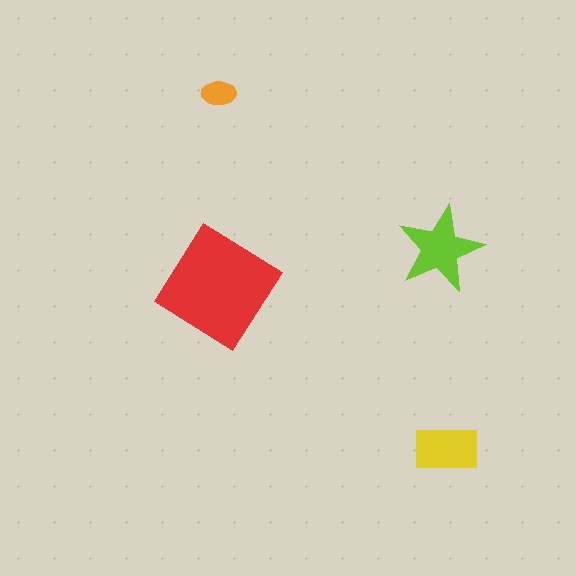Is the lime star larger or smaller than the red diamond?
Smaller.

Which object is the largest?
The red diamond.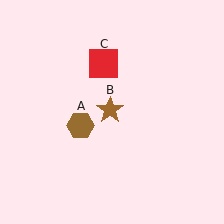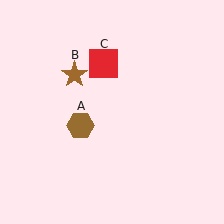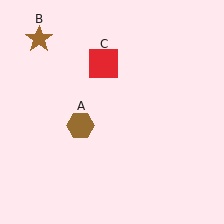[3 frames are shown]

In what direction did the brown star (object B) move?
The brown star (object B) moved up and to the left.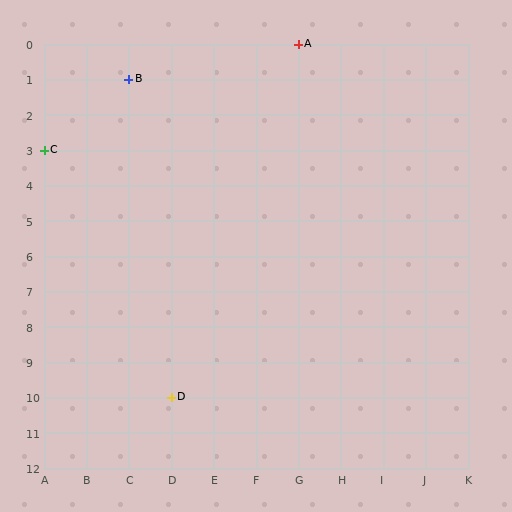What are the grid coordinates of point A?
Point A is at grid coordinates (G, 0).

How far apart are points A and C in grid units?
Points A and C are 6 columns and 3 rows apart (about 6.7 grid units diagonally).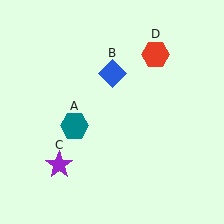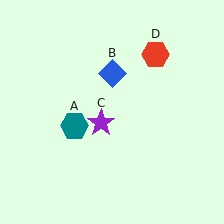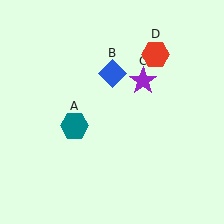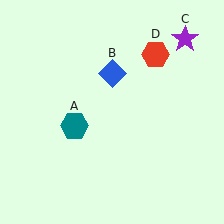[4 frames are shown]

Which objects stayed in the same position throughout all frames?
Teal hexagon (object A) and blue diamond (object B) and red hexagon (object D) remained stationary.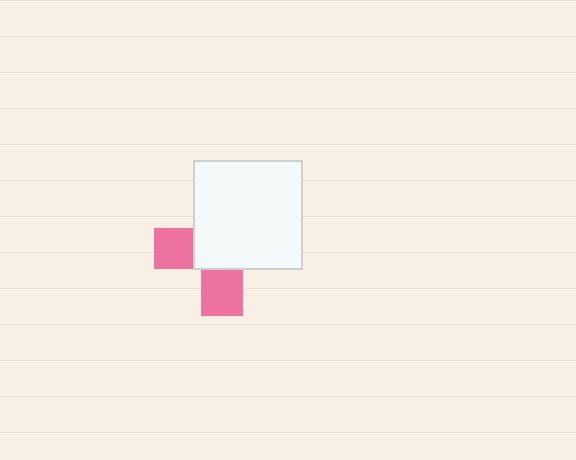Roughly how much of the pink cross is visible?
A small part of it is visible (roughly 38%).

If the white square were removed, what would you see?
You would see the complete pink cross.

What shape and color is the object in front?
The object in front is a white square.